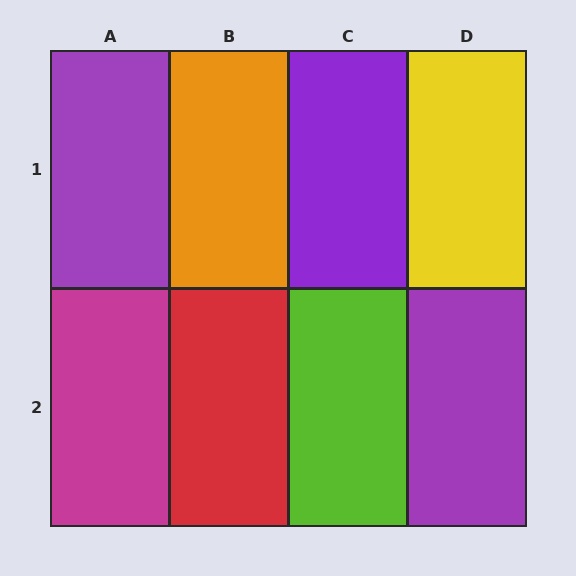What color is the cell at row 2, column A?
Magenta.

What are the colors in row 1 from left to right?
Purple, orange, purple, yellow.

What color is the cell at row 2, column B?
Red.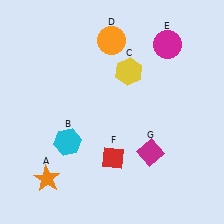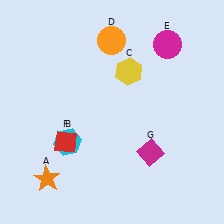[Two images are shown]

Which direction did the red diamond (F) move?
The red diamond (F) moved left.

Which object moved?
The red diamond (F) moved left.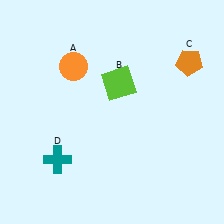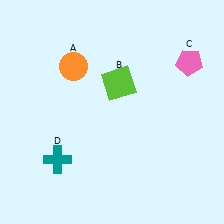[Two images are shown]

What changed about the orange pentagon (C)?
In Image 1, C is orange. In Image 2, it changed to pink.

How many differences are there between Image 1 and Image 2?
There is 1 difference between the two images.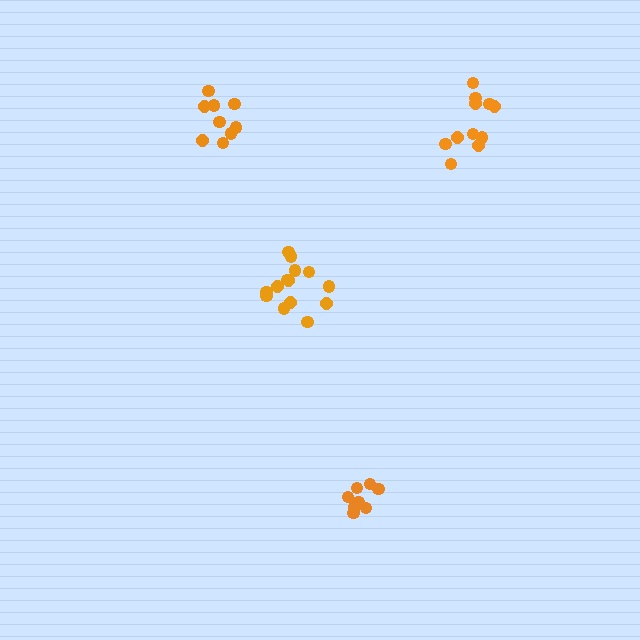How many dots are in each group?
Group 1: 11 dots, Group 2: 8 dots, Group 3: 14 dots, Group 4: 9 dots (42 total).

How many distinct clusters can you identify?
There are 4 distinct clusters.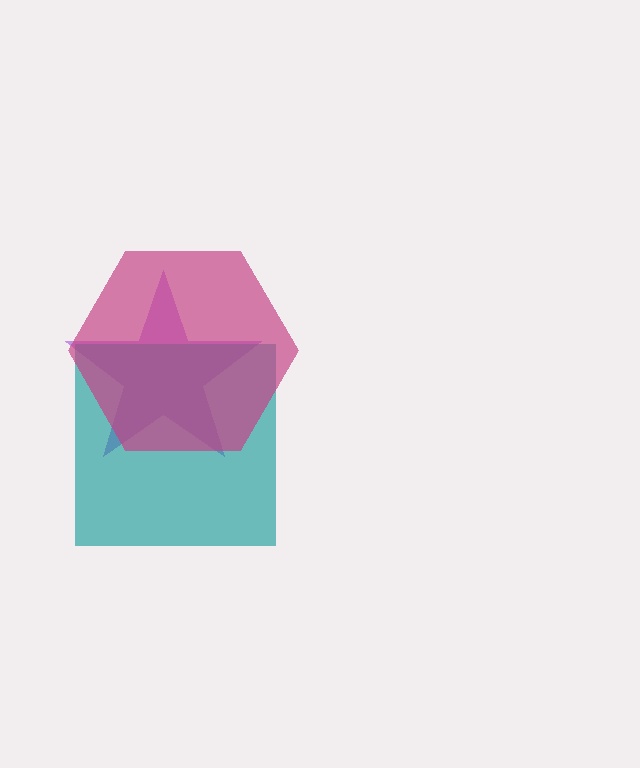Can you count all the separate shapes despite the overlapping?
Yes, there are 3 separate shapes.